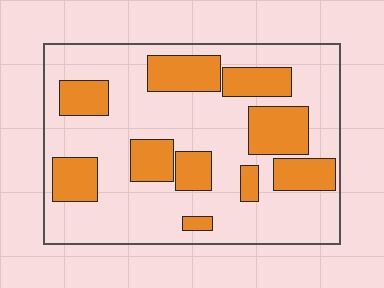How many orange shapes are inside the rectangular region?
10.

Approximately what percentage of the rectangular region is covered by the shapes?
Approximately 30%.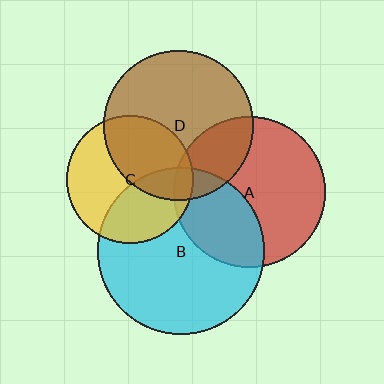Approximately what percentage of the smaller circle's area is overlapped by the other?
Approximately 35%.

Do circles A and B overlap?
Yes.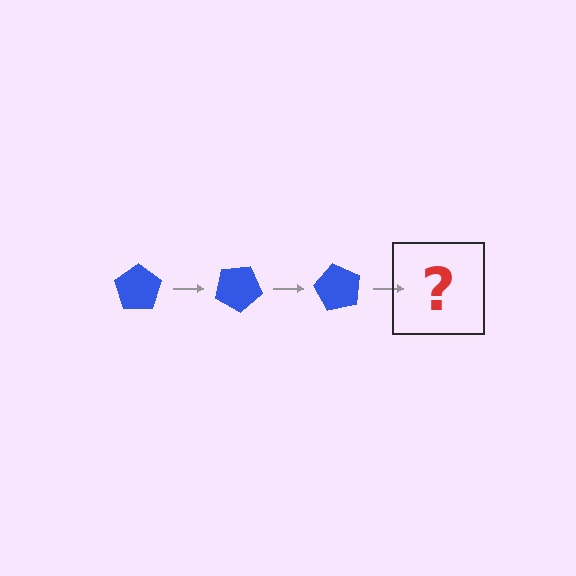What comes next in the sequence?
The next element should be a blue pentagon rotated 90 degrees.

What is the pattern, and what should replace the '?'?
The pattern is that the pentagon rotates 30 degrees each step. The '?' should be a blue pentagon rotated 90 degrees.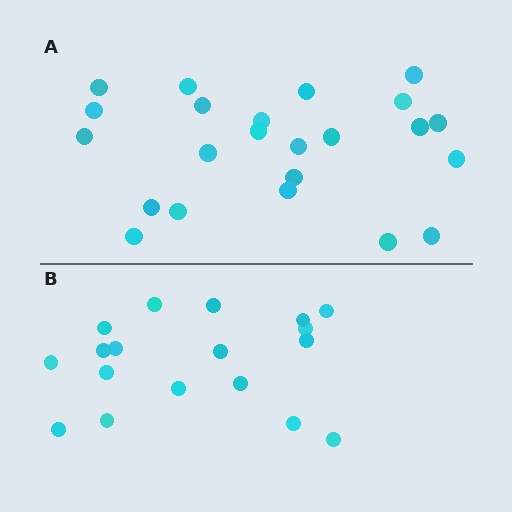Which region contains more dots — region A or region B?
Region A (the top region) has more dots.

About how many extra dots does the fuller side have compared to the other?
Region A has about 5 more dots than region B.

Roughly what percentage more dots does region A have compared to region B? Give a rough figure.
About 30% more.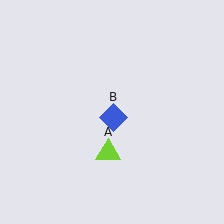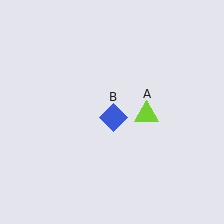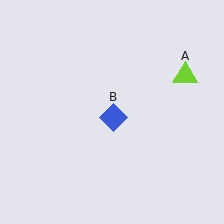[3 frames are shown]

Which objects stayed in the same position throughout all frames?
Blue diamond (object B) remained stationary.